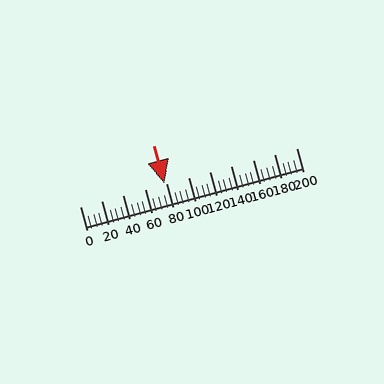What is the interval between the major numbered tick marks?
The major tick marks are spaced 20 units apart.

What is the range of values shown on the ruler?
The ruler shows values from 0 to 200.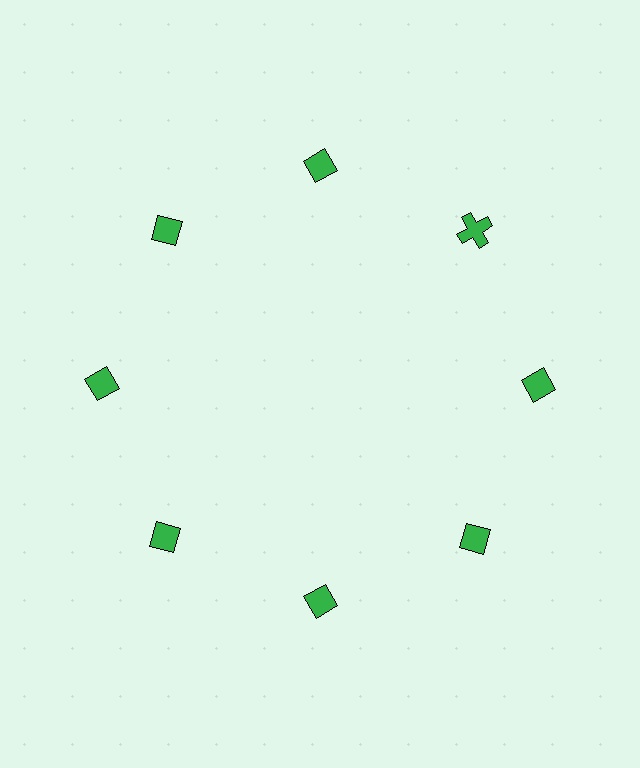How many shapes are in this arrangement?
There are 8 shapes arranged in a ring pattern.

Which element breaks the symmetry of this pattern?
The green cross at roughly the 2 o'clock position breaks the symmetry. All other shapes are green diamonds.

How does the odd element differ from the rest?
It has a different shape: cross instead of diamond.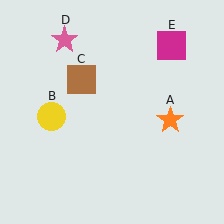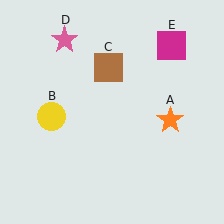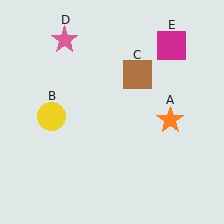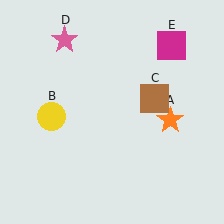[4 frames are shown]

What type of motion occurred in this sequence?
The brown square (object C) rotated clockwise around the center of the scene.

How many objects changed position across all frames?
1 object changed position: brown square (object C).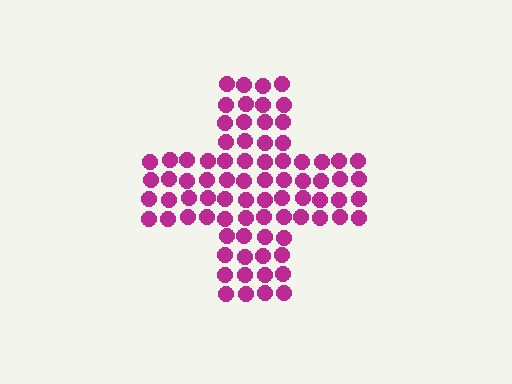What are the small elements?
The small elements are circles.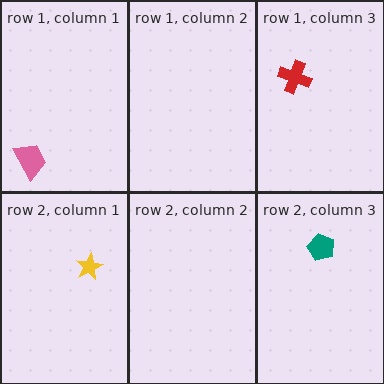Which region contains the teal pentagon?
The row 2, column 3 region.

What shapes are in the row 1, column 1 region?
The pink trapezoid.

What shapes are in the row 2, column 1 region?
The yellow star.